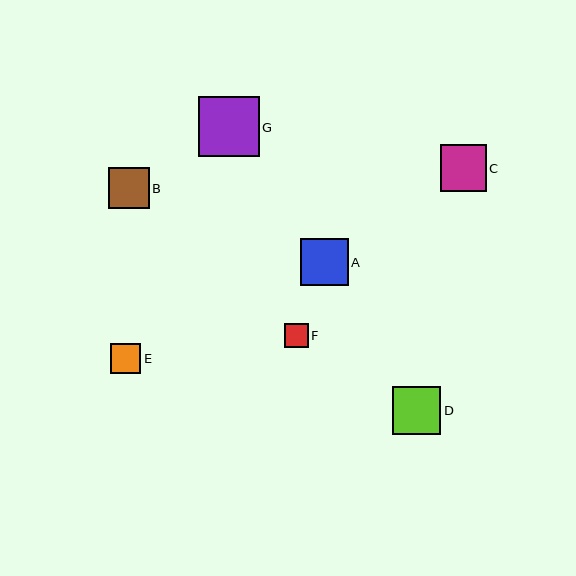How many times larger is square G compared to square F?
Square G is approximately 2.5 times the size of square F.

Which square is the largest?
Square G is the largest with a size of approximately 60 pixels.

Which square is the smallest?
Square F is the smallest with a size of approximately 24 pixels.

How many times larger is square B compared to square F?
Square B is approximately 1.7 times the size of square F.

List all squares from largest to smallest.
From largest to smallest: G, D, A, C, B, E, F.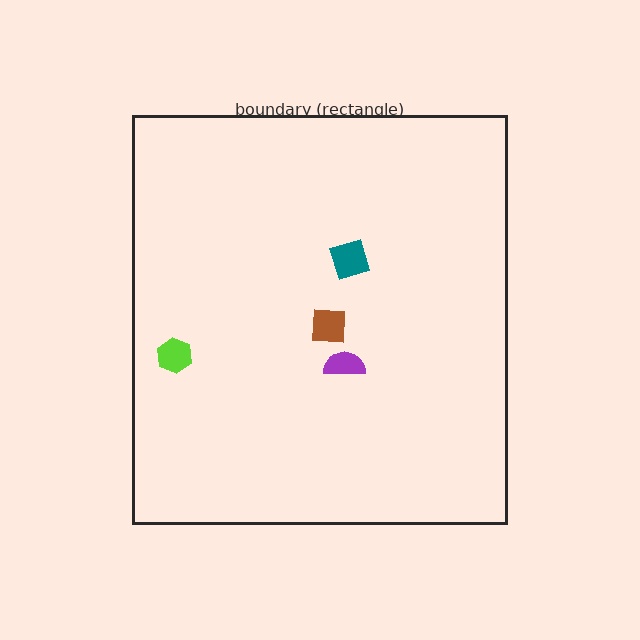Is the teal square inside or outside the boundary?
Inside.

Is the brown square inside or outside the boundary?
Inside.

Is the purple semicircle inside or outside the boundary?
Inside.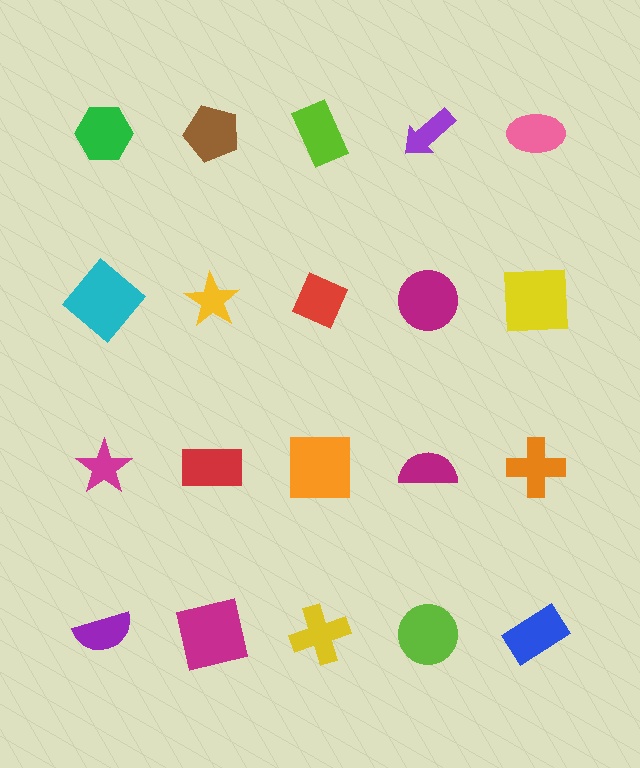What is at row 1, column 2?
A brown pentagon.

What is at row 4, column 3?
A yellow cross.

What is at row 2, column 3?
A red diamond.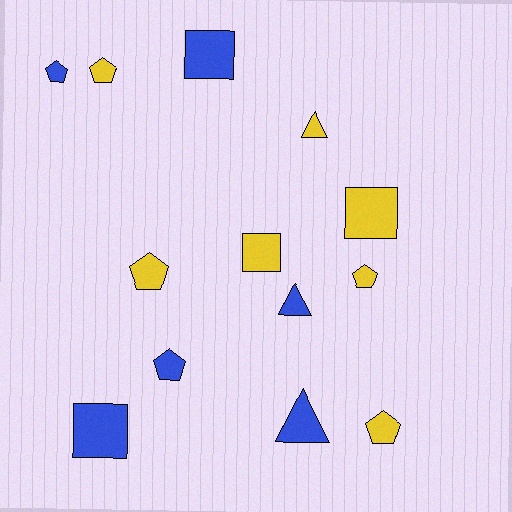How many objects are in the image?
There are 13 objects.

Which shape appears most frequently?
Pentagon, with 6 objects.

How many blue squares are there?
There are 2 blue squares.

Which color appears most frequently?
Yellow, with 7 objects.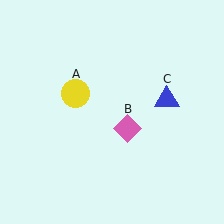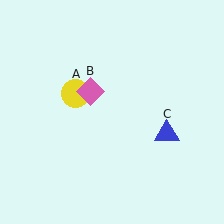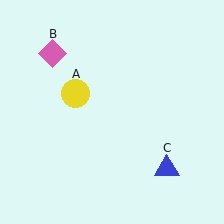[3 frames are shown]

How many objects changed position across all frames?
2 objects changed position: pink diamond (object B), blue triangle (object C).